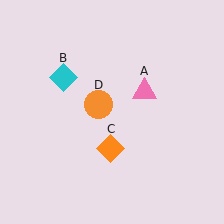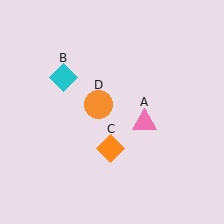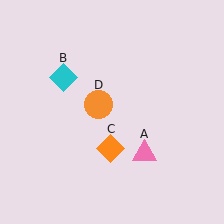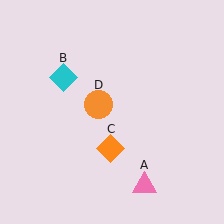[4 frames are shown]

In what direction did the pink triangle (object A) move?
The pink triangle (object A) moved down.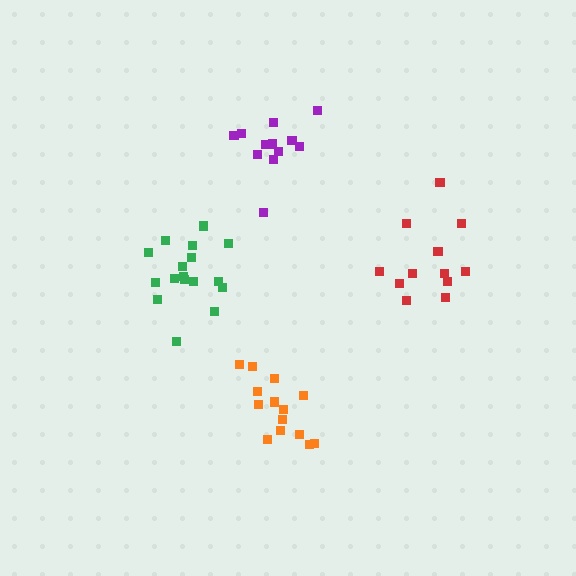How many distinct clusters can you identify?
There are 4 distinct clusters.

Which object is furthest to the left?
The green cluster is leftmost.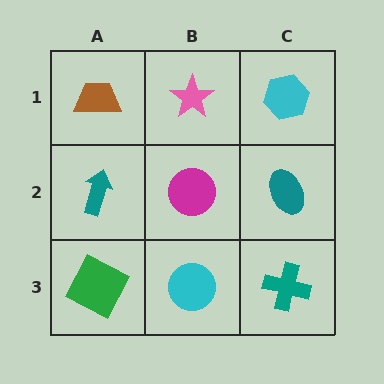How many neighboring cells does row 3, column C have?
2.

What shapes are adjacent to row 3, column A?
A teal arrow (row 2, column A), a cyan circle (row 3, column B).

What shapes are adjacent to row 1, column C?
A teal ellipse (row 2, column C), a pink star (row 1, column B).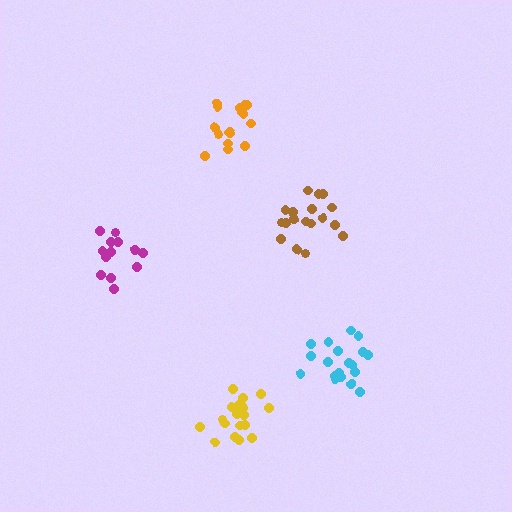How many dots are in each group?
Group 1: 16 dots, Group 2: 19 dots, Group 3: 18 dots, Group 4: 14 dots, Group 5: 20 dots (87 total).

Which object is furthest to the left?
The magenta cluster is leftmost.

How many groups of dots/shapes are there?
There are 5 groups.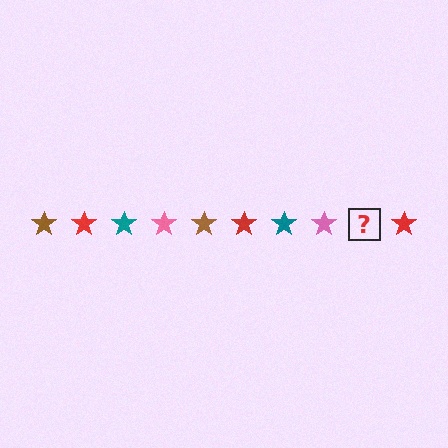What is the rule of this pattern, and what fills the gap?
The rule is that the pattern cycles through brown, red, teal, pink stars. The gap should be filled with a brown star.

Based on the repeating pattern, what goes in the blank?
The blank should be a brown star.